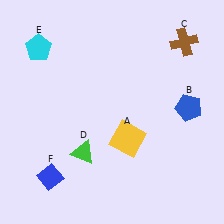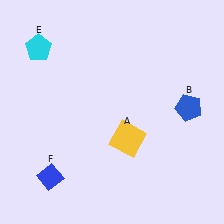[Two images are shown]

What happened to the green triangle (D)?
The green triangle (D) was removed in Image 2. It was in the bottom-left area of Image 1.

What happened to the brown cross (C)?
The brown cross (C) was removed in Image 2. It was in the top-right area of Image 1.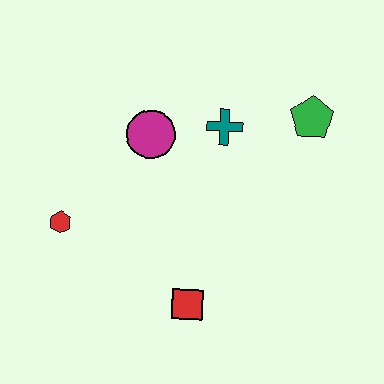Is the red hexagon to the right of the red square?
No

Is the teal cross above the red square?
Yes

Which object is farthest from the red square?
The green pentagon is farthest from the red square.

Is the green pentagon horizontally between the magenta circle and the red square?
No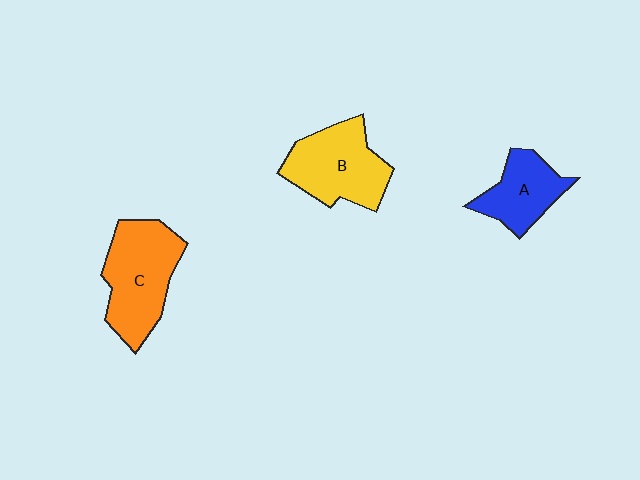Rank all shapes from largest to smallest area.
From largest to smallest: C (orange), B (yellow), A (blue).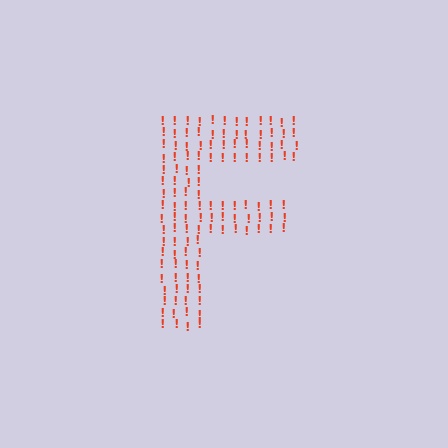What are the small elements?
The small elements are exclamation marks.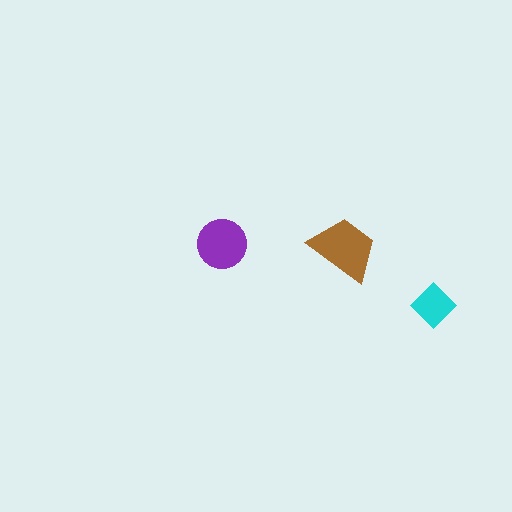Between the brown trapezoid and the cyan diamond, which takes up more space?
The brown trapezoid.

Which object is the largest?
The brown trapezoid.